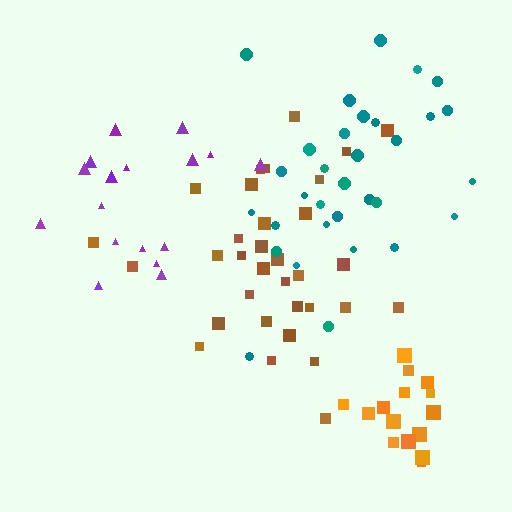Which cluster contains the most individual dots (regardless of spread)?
Brown (33).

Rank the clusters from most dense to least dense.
orange, brown, teal, purple.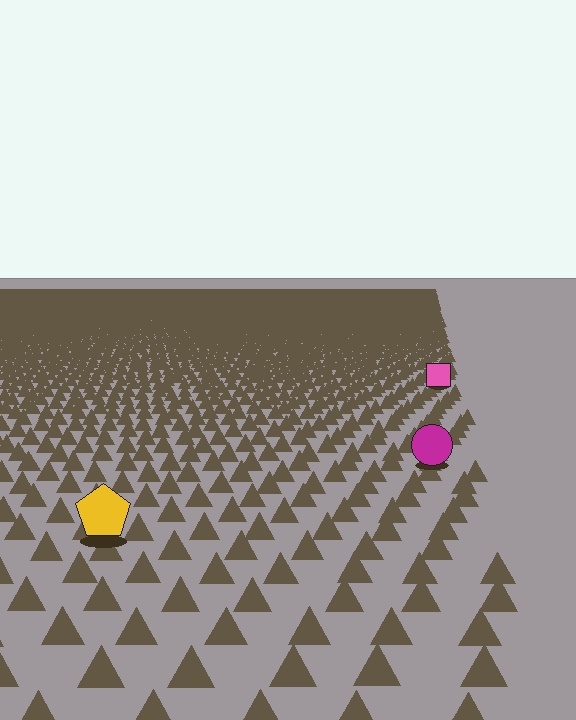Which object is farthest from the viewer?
The pink square is farthest from the viewer. It appears smaller and the ground texture around it is denser.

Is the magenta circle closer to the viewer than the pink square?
Yes. The magenta circle is closer — you can tell from the texture gradient: the ground texture is coarser near it.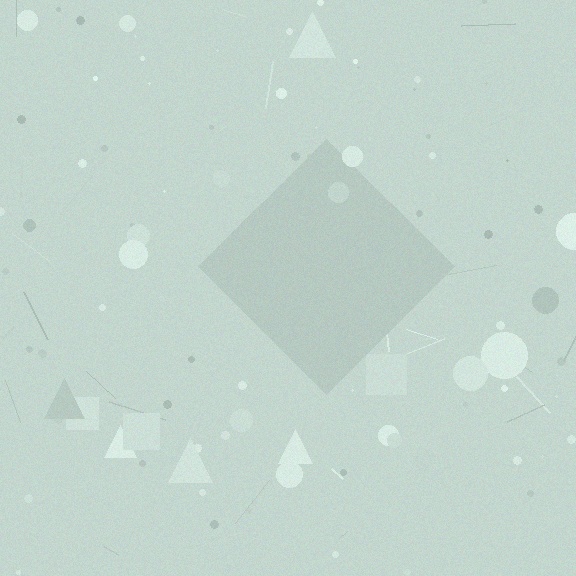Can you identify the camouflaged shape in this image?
The camouflaged shape is a diamond.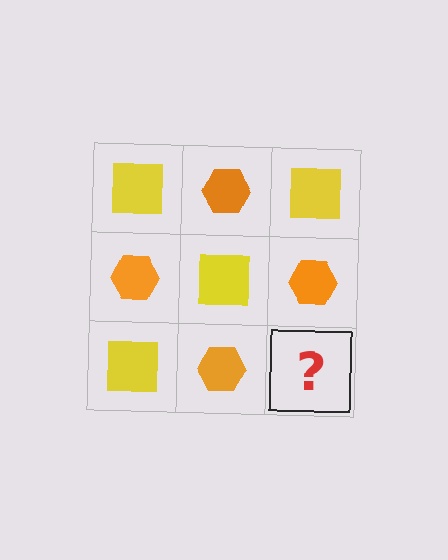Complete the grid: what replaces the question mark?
The question mark should be replaced with a yellow square.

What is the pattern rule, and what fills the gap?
The rule is that it alternates yellow square and orange hexagon in a checkerboard pattern. The gap should be filled with a yellow square.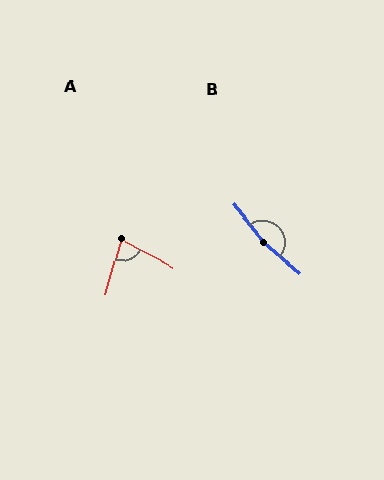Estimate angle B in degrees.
Approximately 169 degrees.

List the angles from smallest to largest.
A (78°), B (169°).